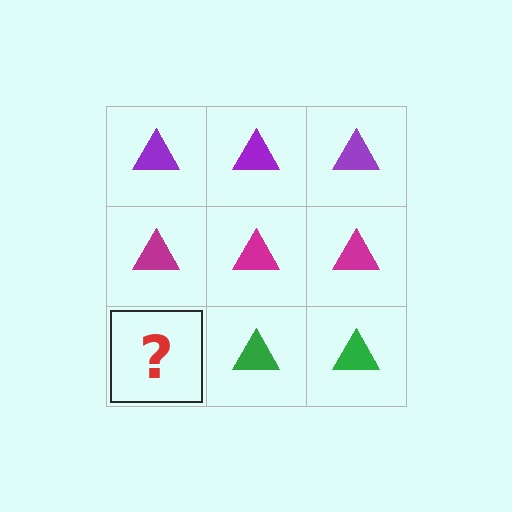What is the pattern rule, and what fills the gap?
The rule is that each row has a consistent color. The gap should be filled with a green triangle.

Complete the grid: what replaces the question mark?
The question mark should be replaced with a green triangle.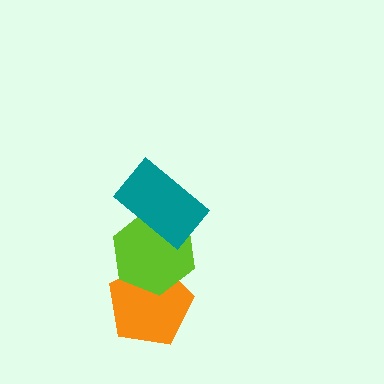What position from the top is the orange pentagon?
The orange pentagon is 3rd from the top.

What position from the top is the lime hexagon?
The lime hexagon is 2nd from the top.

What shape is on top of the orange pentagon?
The lime hexagon is on top of the orange pentagon.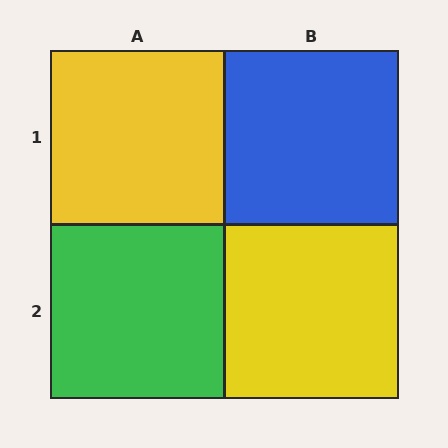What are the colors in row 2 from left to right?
Green, yellow.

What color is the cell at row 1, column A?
Yellow.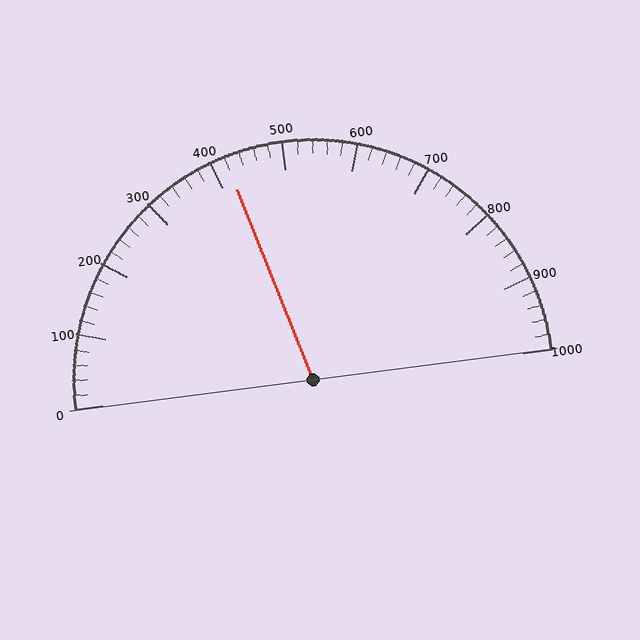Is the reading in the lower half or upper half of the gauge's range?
The reading is in the lower half of the range (0 to 1000).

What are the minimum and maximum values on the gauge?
The gauge ranges from 0 to 1000.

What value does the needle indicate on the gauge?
The needle indicates approximately 420.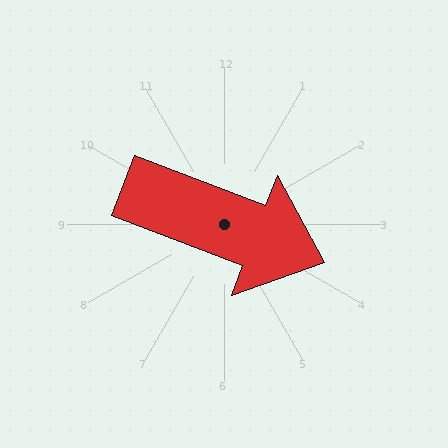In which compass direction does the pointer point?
East.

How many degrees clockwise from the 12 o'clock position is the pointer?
Approximately 111 degrees.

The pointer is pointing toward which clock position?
Roughly 4 o'clock.